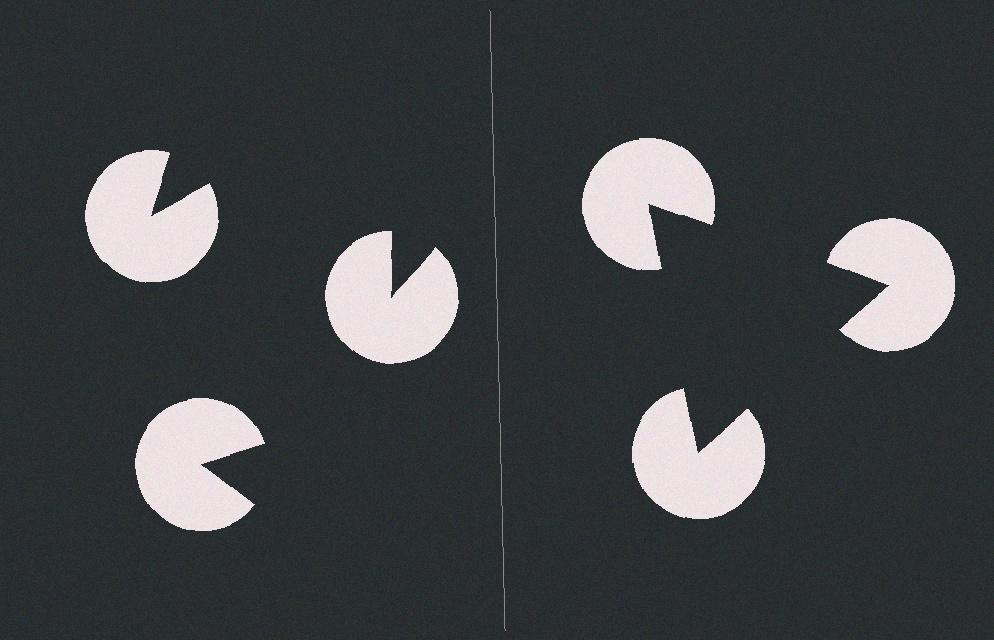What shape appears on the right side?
An illusory triangle.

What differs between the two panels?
The pac-man discs are positioned identically on both sides; only the wedge orientations differ. On the right they align to a triangle; on the left they are misaligned.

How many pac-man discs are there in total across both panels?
6 — 3 on each side.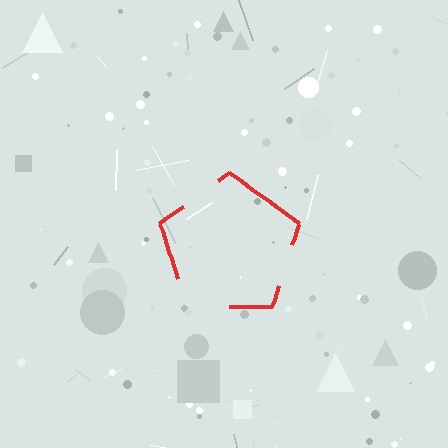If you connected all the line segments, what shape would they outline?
They would outline a pentagon.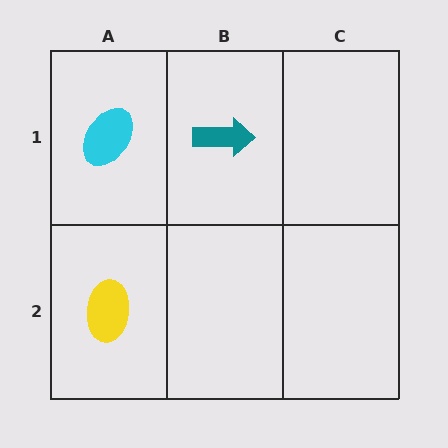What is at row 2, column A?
A yellow ellipse.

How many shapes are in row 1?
2 shapes.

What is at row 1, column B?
A teal arrow.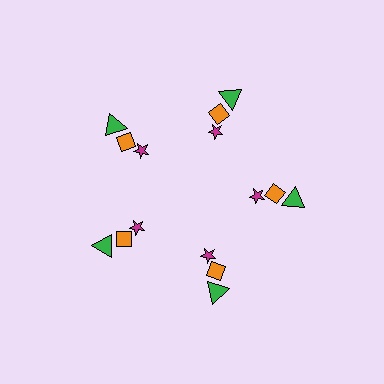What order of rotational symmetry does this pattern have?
This pattern has 5-fold rotational symmetry.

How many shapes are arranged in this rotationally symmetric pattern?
There are 15 shapes, arranged in 5 groups of 3.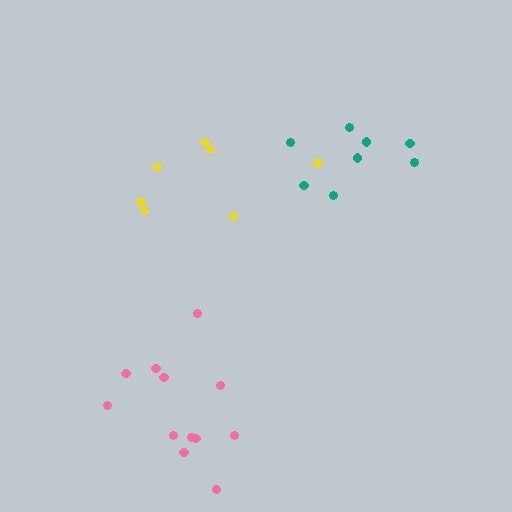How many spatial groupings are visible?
There are 3 spatial groupings.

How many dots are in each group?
Group 1: 8 dots, Group 2: 12 dots, Group 3: 7 dots (27 total).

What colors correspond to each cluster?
The clusters are colored: teal, pink, yellow.